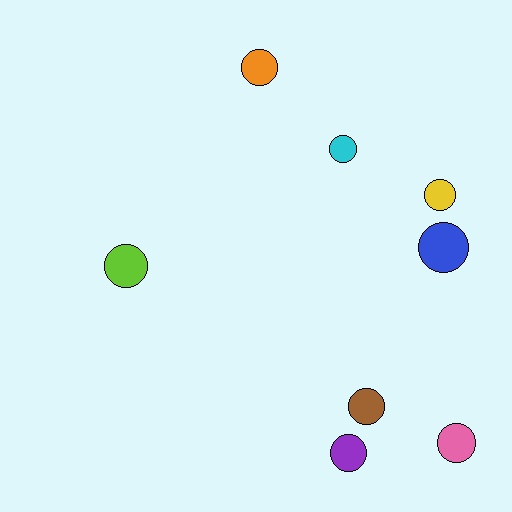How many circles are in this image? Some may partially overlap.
There are 8 circles.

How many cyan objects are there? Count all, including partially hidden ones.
There is 1 cyan object.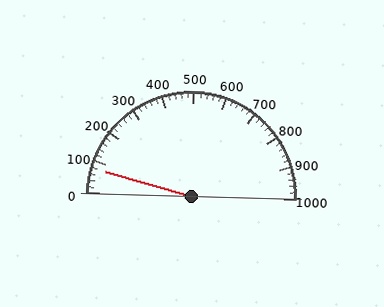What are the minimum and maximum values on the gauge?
The gauge ranges from 0 to 1000.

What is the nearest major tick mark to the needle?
The nearest major tick mark is 100.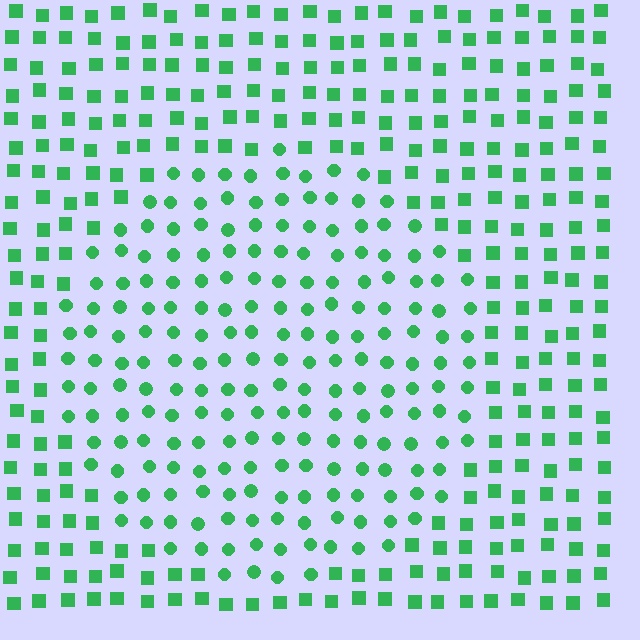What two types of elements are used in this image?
The image uses circles inside the circle region and squares outside it.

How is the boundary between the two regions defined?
The boundary is defined by a change in element shape: circles inside vs. squares outside. All elements share the same color and spacing.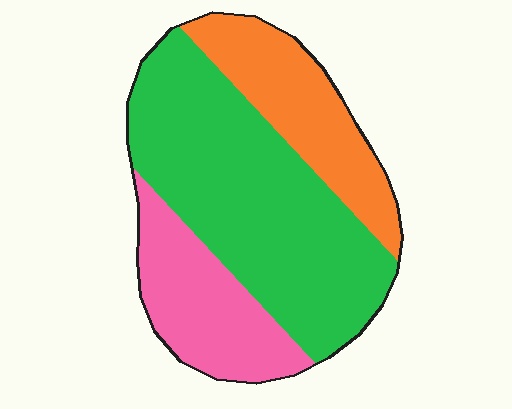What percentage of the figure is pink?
Pink covers roughly 20% of the figure.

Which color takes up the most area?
Green, at roughly 55%.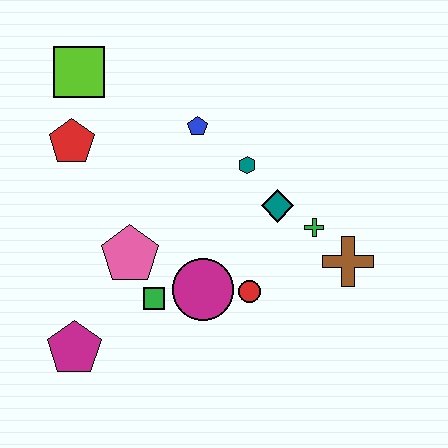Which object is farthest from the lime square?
The brown cross is farthest from the lime square.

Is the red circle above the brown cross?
No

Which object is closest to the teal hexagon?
The teal diamond is closest to the teal hexagon.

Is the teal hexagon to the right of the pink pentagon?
Yes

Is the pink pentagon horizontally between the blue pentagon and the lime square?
Yes